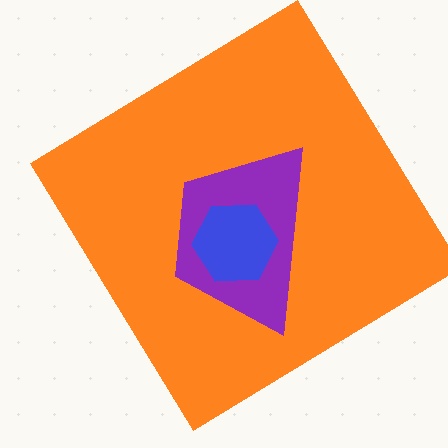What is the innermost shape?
The blue hexagon.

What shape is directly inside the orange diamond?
The purple trapezoid.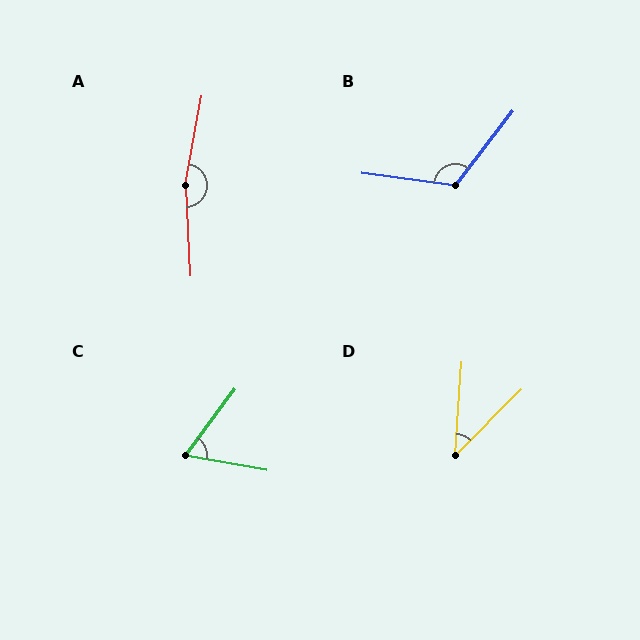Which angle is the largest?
A, at approximately 167 degrees.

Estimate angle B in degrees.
Approximately 120 degrees.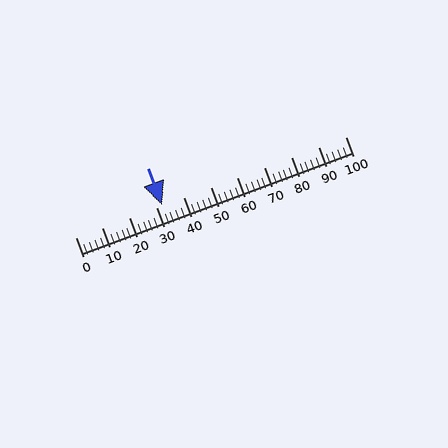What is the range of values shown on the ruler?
The ruler shows values from 0 to 100.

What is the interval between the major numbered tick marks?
The major tick marks are spaced 10 units apart.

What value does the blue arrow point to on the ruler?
The blue arrow points to approximately 32.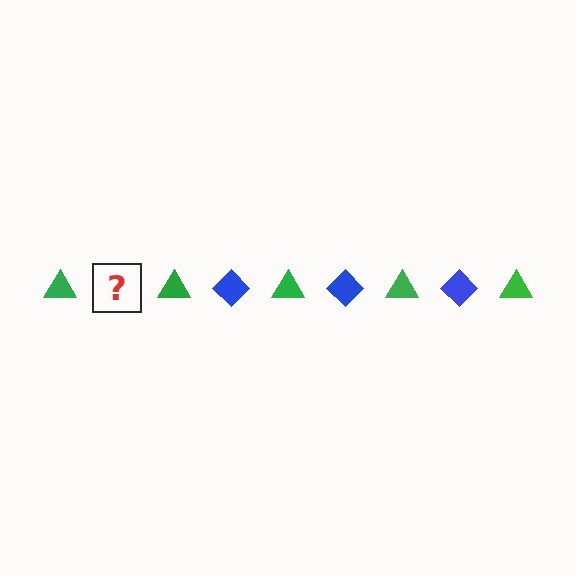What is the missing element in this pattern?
The missing element is a blue diamond.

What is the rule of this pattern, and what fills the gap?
The rule is that the pattern alternates between green triangle and blue diamond. The gap should be filled with a blue diamond.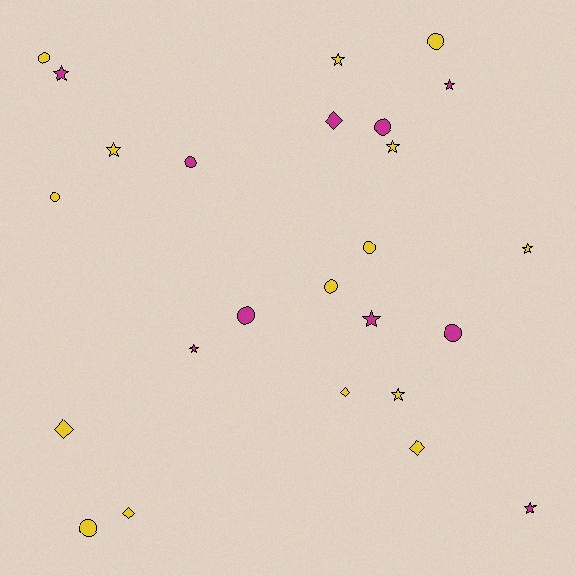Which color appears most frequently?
Yellow, with 15 objects.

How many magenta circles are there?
There are 4 magenta circles.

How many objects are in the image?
There are 25 objects.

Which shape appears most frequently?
Circle, with 10 objects.